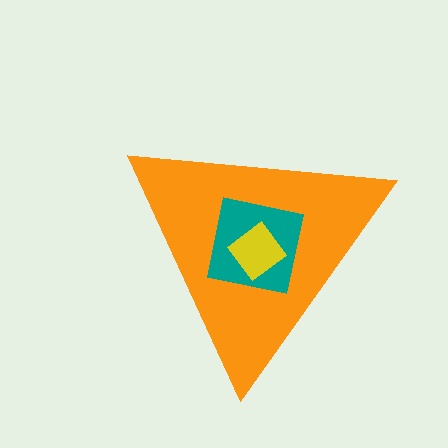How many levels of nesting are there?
3.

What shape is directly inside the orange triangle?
The teal square.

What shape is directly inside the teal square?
The yellow diamond.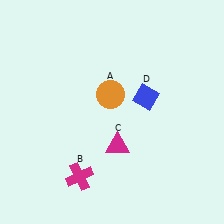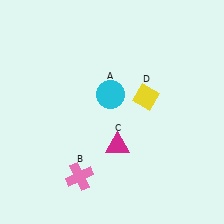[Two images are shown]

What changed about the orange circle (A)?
In Image 1, A is orange. In Image 2, it changed to cyan.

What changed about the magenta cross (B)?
In Image 1, B is magenta. In Image 2, it changed to pink.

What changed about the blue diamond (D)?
In Image 1, D is blue. In Image 2, it changed to yellow.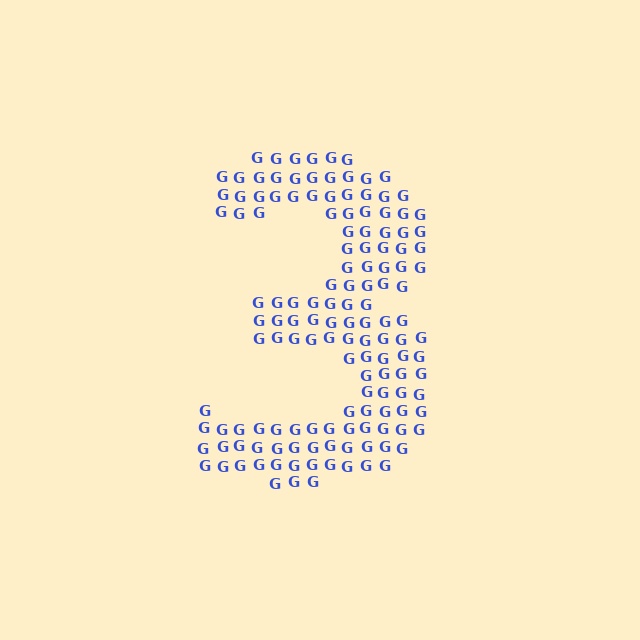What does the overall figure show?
The overall figure shows the digit 3.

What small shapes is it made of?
It is made of small letter G's.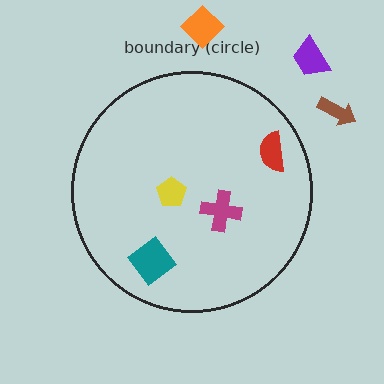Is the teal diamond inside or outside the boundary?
Inside.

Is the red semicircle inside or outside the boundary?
Inside.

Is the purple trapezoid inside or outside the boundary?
Outside.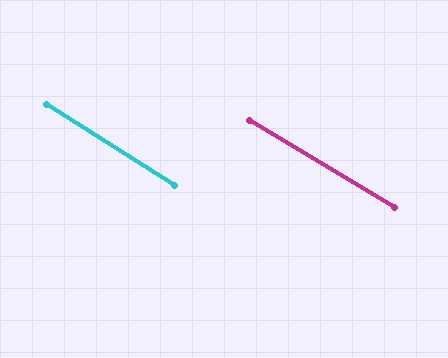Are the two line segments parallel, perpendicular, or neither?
Parallel — their directions differ by only 1.0°.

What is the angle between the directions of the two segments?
Approximately 1 degree.